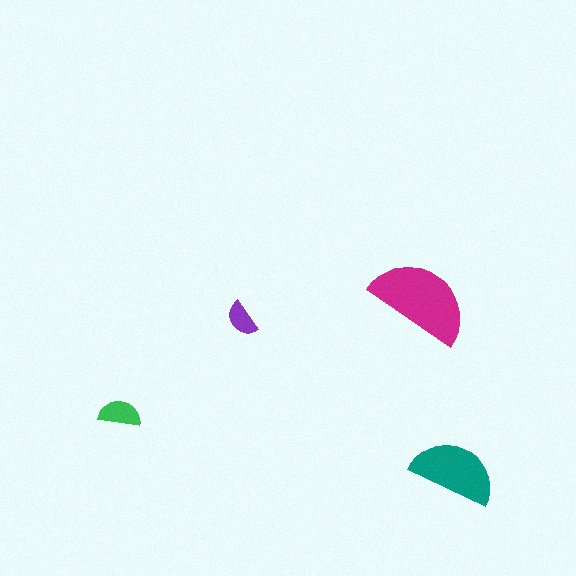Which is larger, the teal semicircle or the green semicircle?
The teal one.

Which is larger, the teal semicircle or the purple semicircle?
The teal one.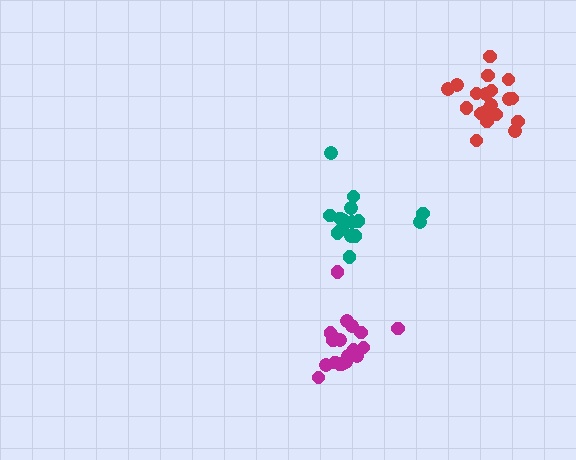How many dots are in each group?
Group 1: 15 dots, Group 2: 19 dots, Group 3: 19 dots (53 total).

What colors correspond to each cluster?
The clusters are colored: teal, magenta, red.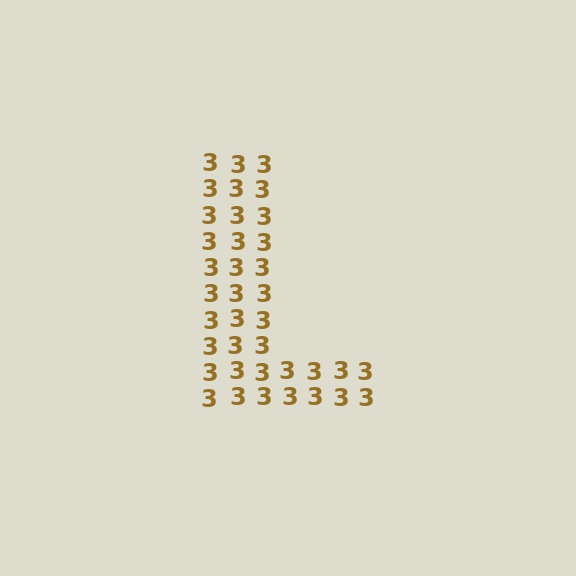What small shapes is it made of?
It is made of small digit 3's.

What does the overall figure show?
The overall figure shows the letter L.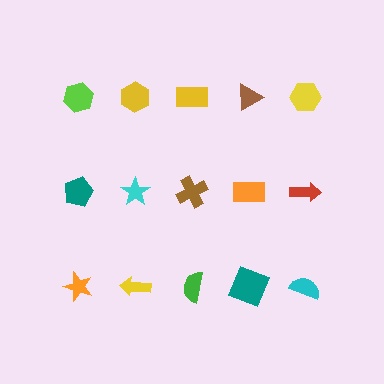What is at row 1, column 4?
A brown triangle.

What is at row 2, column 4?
An orange rectangle.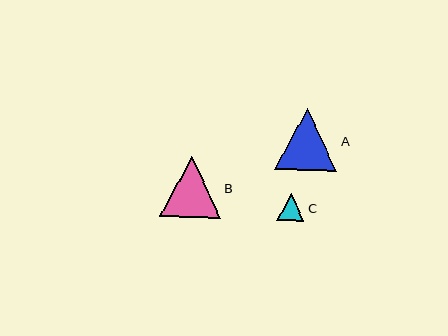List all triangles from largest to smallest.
From largest to smallest: A, B, C.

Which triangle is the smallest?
Triangle C is the smallest with a size of approximately 27 pixels.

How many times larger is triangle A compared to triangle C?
Triangle A is approximately 2.3 times the size of triangle C.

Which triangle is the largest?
Triangle A is the largest with a size of approximately 62 pixels.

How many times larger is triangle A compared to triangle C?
Triangle A is approximately 2.3 times the size of triangle C.